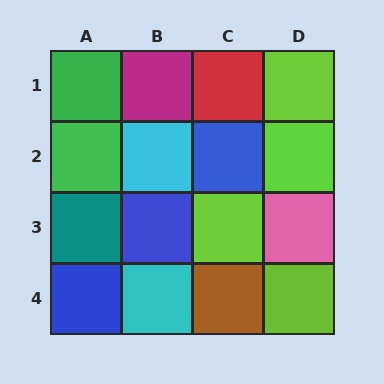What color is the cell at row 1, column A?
Green.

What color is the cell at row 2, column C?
Blue.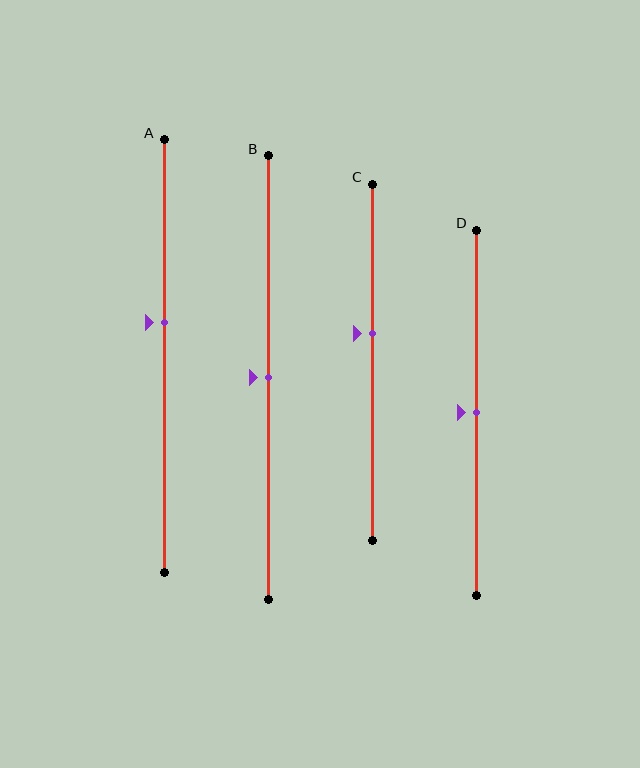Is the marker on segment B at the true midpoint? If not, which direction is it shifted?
Yes, the marker on segment B is at the true midpoint.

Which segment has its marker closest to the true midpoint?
Segment B has its marker closest to the true midpoint.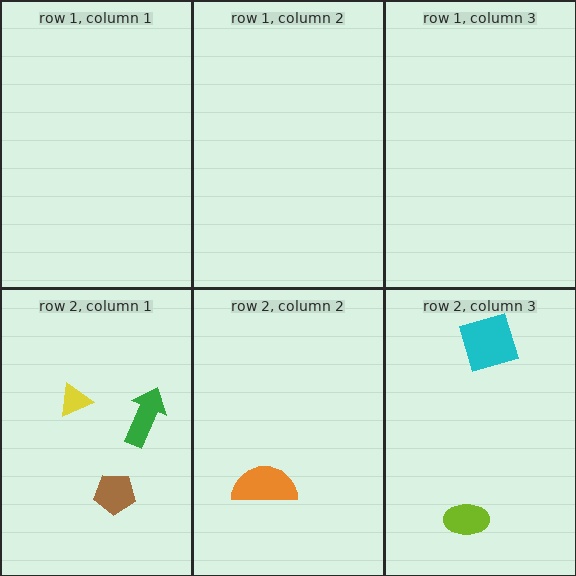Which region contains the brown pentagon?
The row 2, column 1 region.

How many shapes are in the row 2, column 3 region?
2.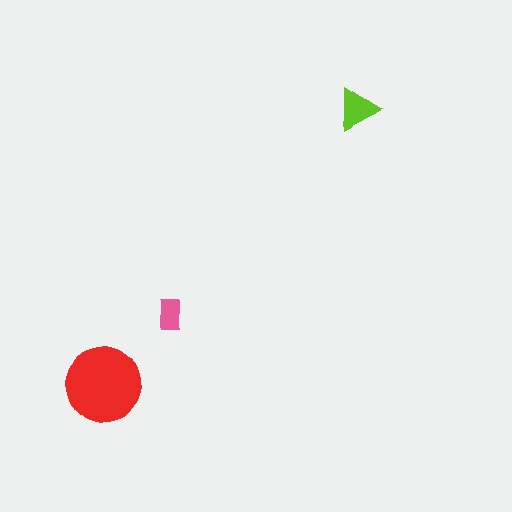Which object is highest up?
The lime triangle is topmost.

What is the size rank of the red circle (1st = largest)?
1st.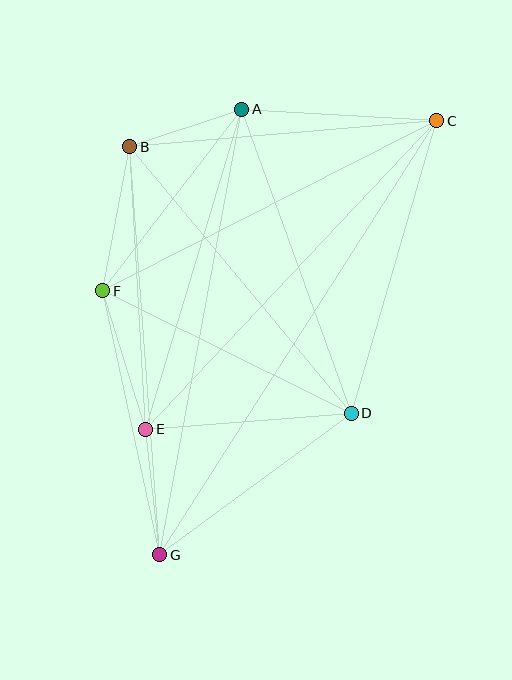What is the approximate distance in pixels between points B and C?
The distance between B and C is approximately 308 pixels.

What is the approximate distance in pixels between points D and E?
The distance between D and E is approximately 206 pixels.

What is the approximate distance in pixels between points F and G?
The distance between F and G is approximately 270 pixels.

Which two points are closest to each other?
Points A and B are closest to each other.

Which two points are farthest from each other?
Points C and G are farthest from each other.